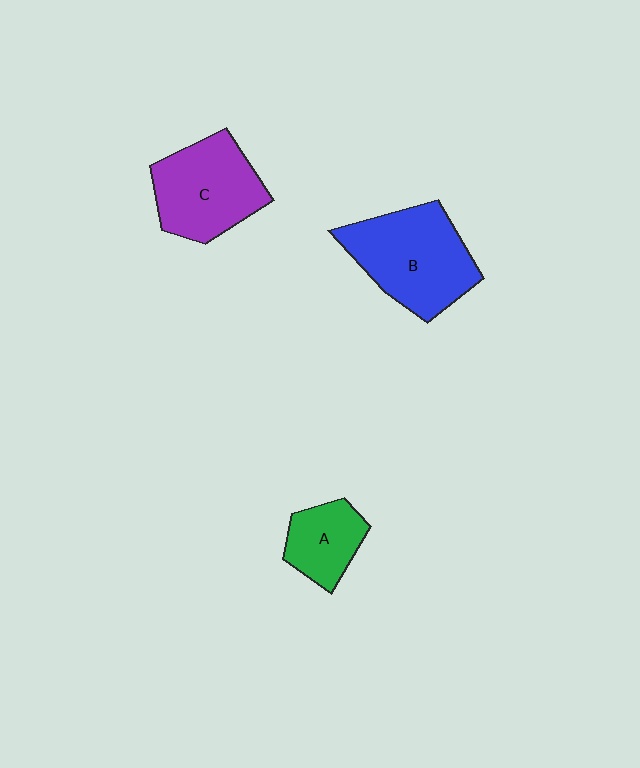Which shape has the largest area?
Shape B (blue).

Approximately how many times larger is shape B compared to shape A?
Approximately 2.0 times.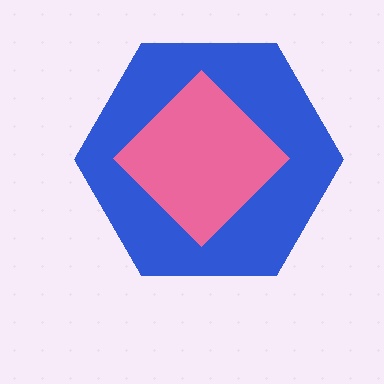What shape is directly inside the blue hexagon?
The pink diamond.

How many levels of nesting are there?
2.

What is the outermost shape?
The blue hexagon.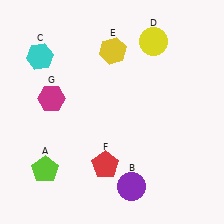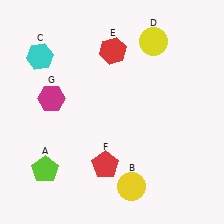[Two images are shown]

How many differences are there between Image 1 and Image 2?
There are 2 differences between the two images.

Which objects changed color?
B changed from purple to yellow. E changed from yellow to red.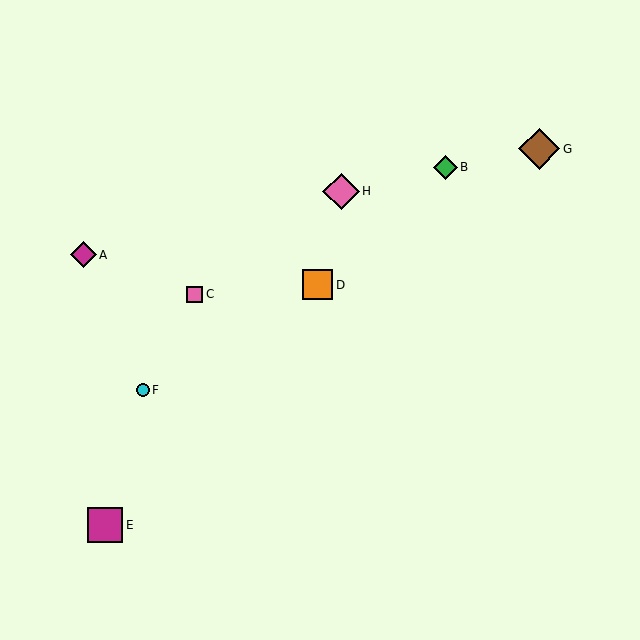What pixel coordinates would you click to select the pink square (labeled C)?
Click at (195, 294) to select the pink square C.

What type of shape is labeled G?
Shape G is a brown diamond.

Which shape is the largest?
The brown diamond (labeled G) is the largest.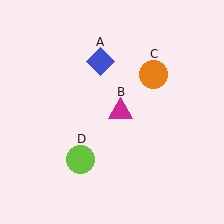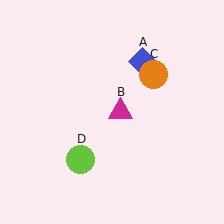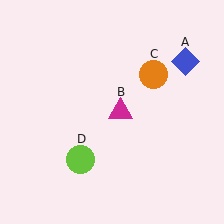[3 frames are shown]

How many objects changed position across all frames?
1 object changed position: blue diamond (object A).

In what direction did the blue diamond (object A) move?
The blue diamond (object A) moved right.